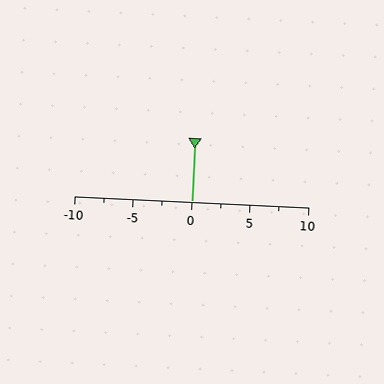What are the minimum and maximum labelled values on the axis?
The axis runs from -10 to 10.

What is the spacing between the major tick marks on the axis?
The major ticks are spaced 5 apart.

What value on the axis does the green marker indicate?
The marker indicates approximately 0.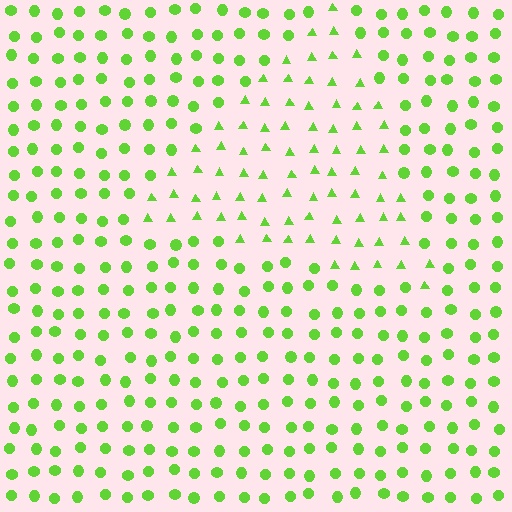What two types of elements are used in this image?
The image uses triangles inside the triangle region and circles outside it.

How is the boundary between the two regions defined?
The boundary is defined by a change in element shape: triangles inside vs. circles outside. All elements share the same color and spacing.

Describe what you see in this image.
The image is filled with small lime elements arranged in a uniform grid. A triangle-shaped region contains triangles, while the surrounding area contains circles. The boundary is defined purely by the change in element shape.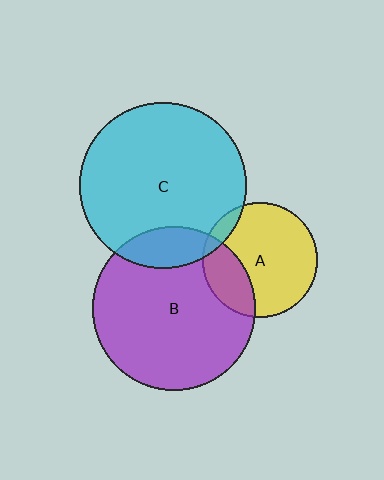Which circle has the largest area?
Circle C (cyan).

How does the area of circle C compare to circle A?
Approximately 2.1 times.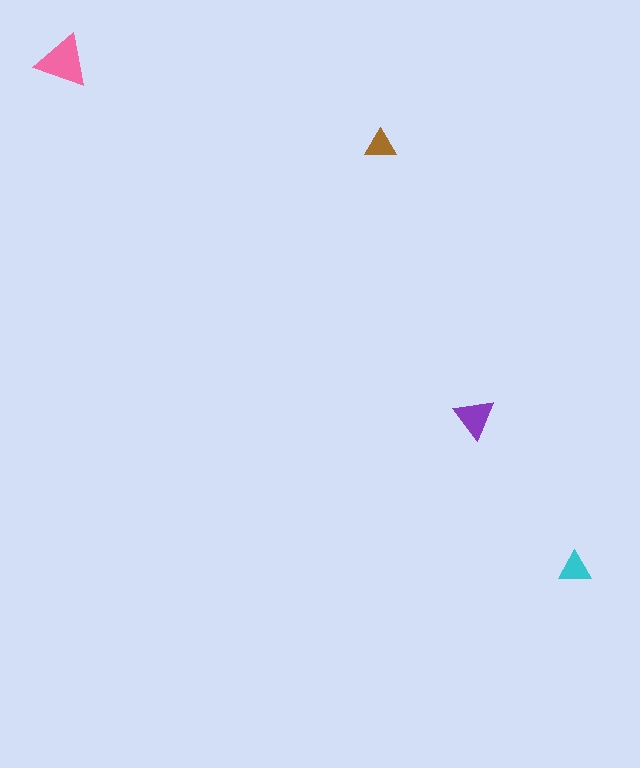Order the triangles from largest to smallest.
the pink one, the purple one, the cyan one, the brown one.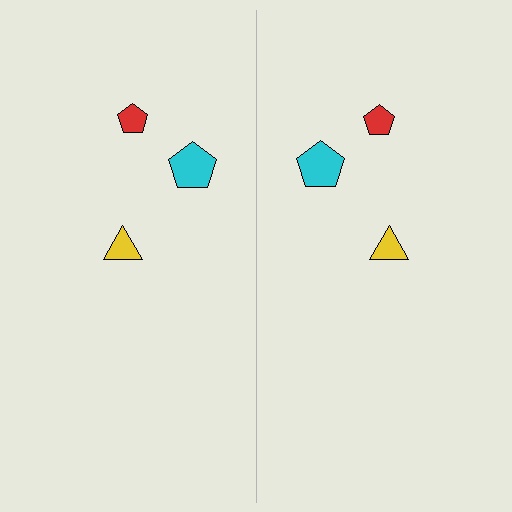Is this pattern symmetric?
Yes, this pattern has bilateral (reflection) symmetry.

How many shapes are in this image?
There are 6 shapes in this image.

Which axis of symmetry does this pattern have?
The pattern has a vertical axis of symmetry running through the center of the image.